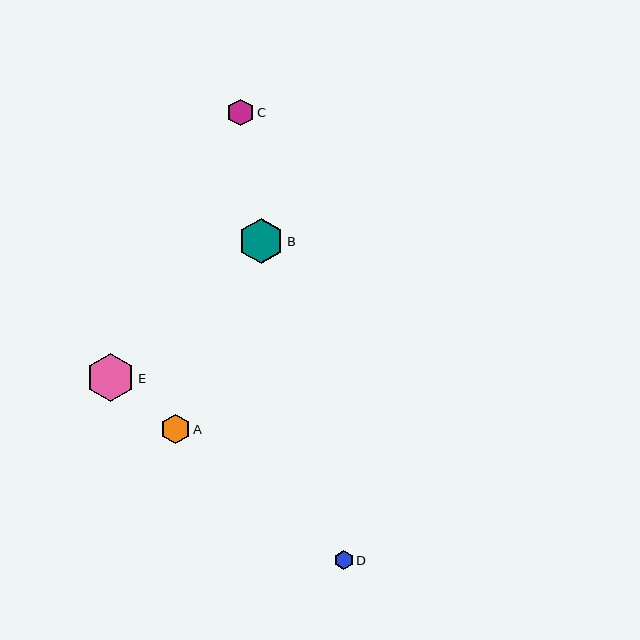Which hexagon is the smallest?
Hexagon D is the smallest with a size of approximately 19 pixels.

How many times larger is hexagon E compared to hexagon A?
Hexagon E is approximately 1.6 times the size of hexagon A.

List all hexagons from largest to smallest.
From largest to smallest: E, B, A, C, D.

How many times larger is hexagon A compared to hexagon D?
Hexagon A is approximately 1.6 times the size of hexagon D.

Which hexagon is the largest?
Hexagon E is the largest with a size of approximately 48 pixels.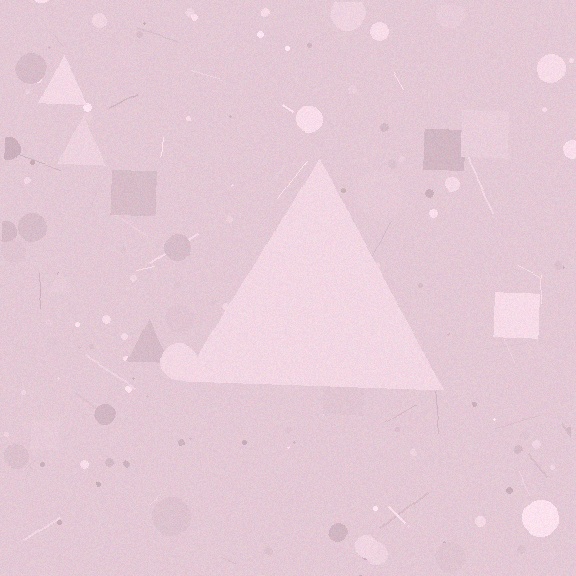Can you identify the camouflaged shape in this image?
The camouflaged shape is a triangle.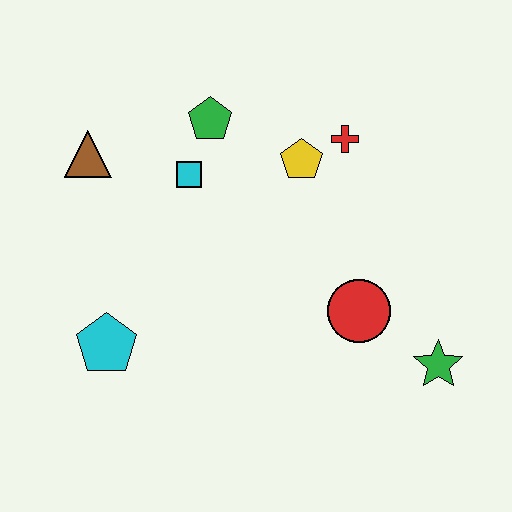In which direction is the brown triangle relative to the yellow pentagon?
The brown triangle is to the left of the yellow pentagon.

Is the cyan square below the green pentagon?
Yes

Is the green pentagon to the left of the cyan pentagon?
No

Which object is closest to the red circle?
The green star is closest to the red circle.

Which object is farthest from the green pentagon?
The green star is farthest from the green pentagon.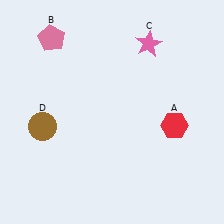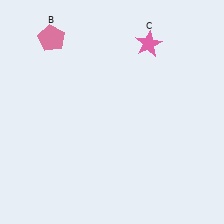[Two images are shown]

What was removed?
The red hexagon (A), the brown circle (D) were removed in Image 2.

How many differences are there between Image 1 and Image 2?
There are 2 differences between the two images.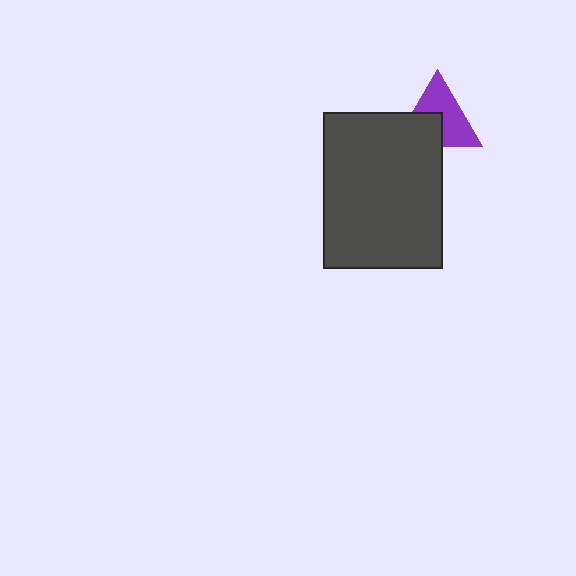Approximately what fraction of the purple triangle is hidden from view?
Roughly 41% of the purple triangle is hidden behind the dark gray rectangle.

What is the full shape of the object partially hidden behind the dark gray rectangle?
The partially hidden object is a purple triangle.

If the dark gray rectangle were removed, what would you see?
You would see the complete purple triangle.